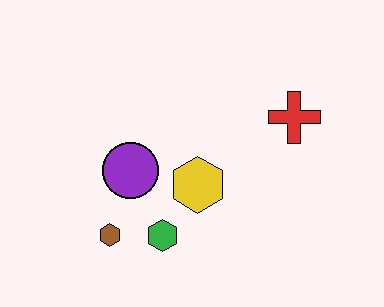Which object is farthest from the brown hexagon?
The red cross is farthest from the brown hexagon.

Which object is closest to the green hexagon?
The brown hexagon is closest to the green hexagon.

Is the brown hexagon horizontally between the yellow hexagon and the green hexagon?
No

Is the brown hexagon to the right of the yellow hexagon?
No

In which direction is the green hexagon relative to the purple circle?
The green hexagon is below the purple circle.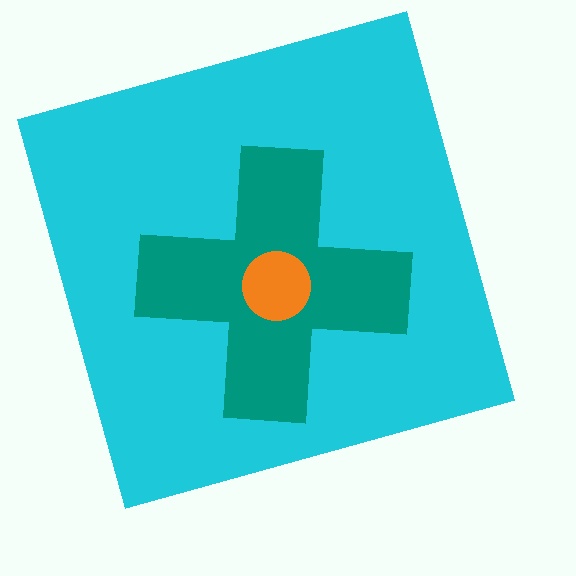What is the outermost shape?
The cyan square.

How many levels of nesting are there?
3.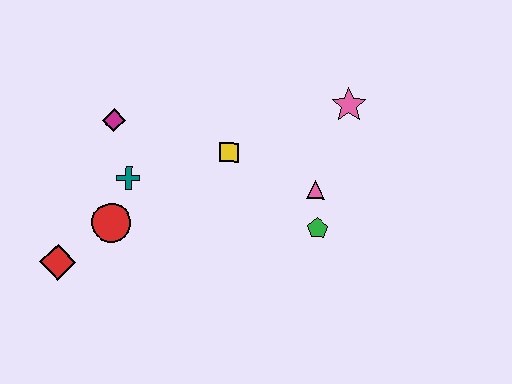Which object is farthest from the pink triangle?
The red diamond is farthest from the pink triangle.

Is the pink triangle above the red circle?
Yes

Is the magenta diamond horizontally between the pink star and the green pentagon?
No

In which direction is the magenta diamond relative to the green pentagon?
The magenta diamond is to the left of the green pentagon.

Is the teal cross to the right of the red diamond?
Yes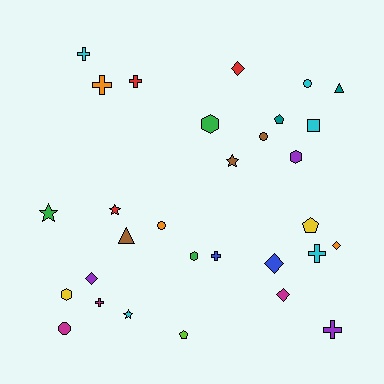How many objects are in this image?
There are 30 objects.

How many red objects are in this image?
There are 3 red objects.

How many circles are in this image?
There are 4 circles.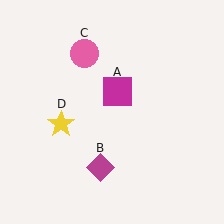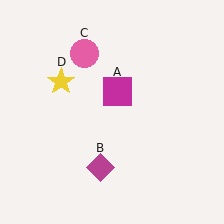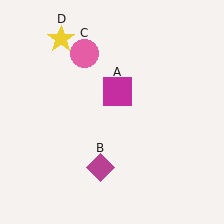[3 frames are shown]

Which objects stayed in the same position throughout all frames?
Magenta square (object A) and magenta diamond (object B) and pink circle (object C) remained stationary.